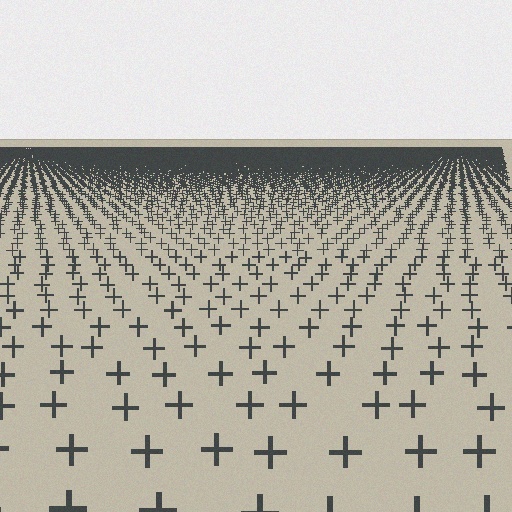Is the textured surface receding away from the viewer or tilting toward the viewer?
The surface is receding away from the viewer. Texture elements get smaller and denser toward the top.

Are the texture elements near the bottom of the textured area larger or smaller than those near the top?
Larger. Near the bottom, elements are closer to the viewer and appear at a bigger on-screen size.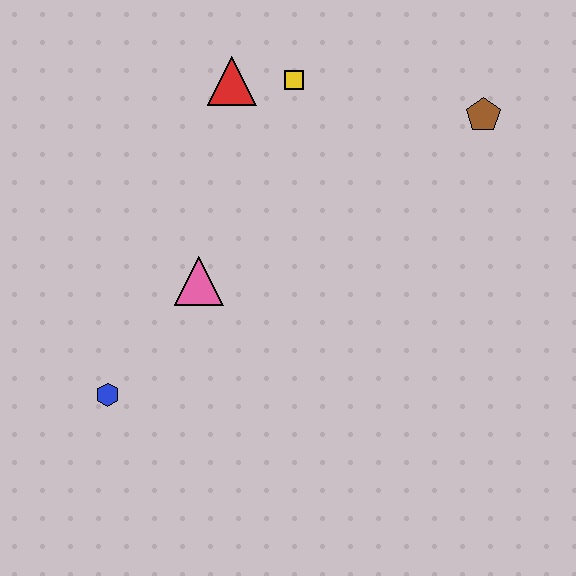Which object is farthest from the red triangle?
The blue hexagon is farthest from the red triangle.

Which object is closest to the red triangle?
The yellow square is closest to the red triangle.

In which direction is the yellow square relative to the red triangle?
The yellow square is to the right of the red triangle.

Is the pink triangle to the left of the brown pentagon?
Yes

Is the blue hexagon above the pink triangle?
No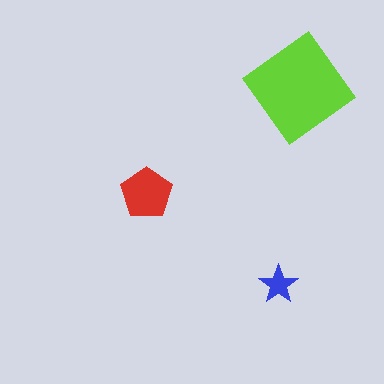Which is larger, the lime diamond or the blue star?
The lime diamond.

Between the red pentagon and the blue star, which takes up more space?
The red pentagon.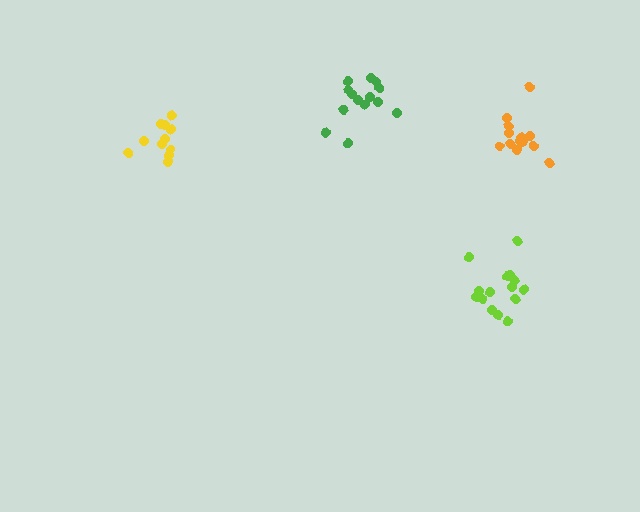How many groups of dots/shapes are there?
There are 4 groups.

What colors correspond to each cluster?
The clusters are colored: yellow, green, orange, lime.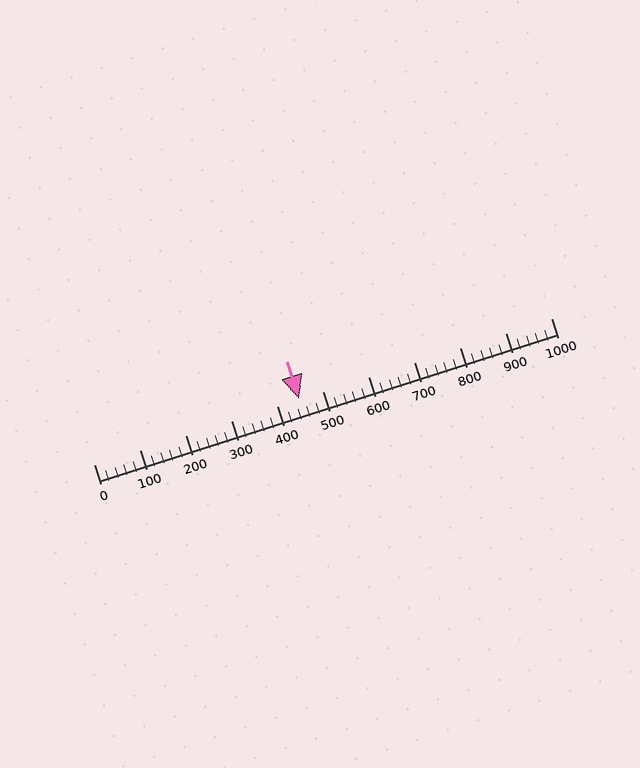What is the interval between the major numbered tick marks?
The major tick marks are spaced 100 units apart.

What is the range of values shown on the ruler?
The ruler shows values from 0 to 1000.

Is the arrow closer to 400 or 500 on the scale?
The arrow is closer to 400.